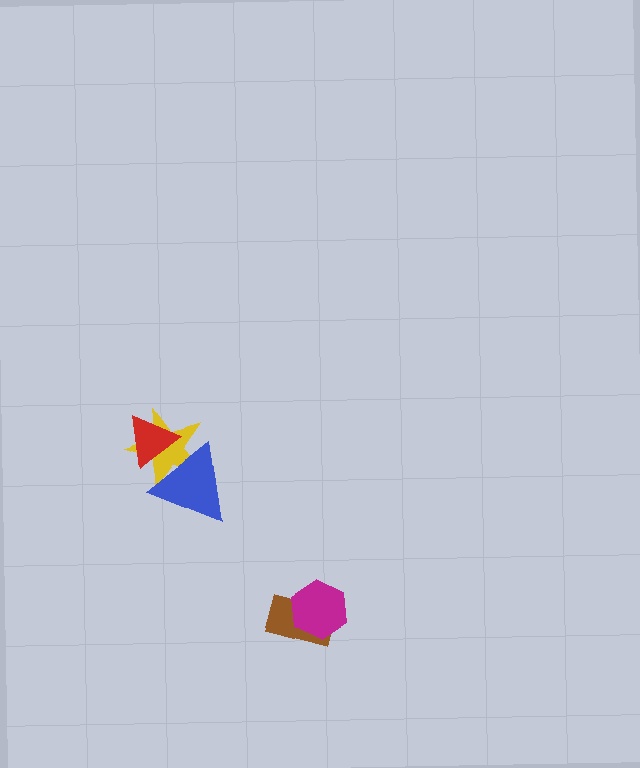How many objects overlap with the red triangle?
2 objects overlap with the red triangle.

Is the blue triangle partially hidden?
Yes, it is partially covered by another shape.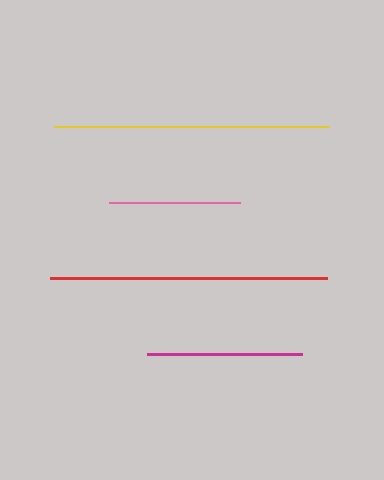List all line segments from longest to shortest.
From longest to shortest: red, yellow, magenta, pink.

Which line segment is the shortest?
The pink line is the shortest at approximately 131 pixels.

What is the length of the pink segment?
The pink segment is approximately 131 pixels long.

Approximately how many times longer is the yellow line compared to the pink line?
The yellow line is approximately 2.1 times the length of the pink line.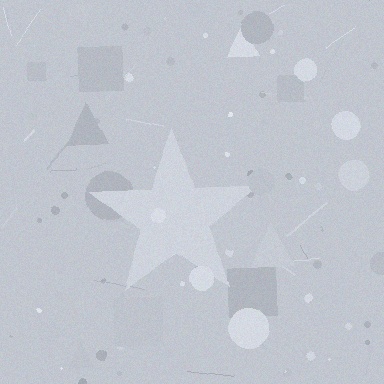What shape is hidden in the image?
A star is hidden in the image.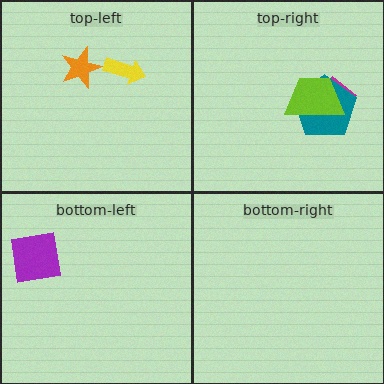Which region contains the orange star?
The top-left region.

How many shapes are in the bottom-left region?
1.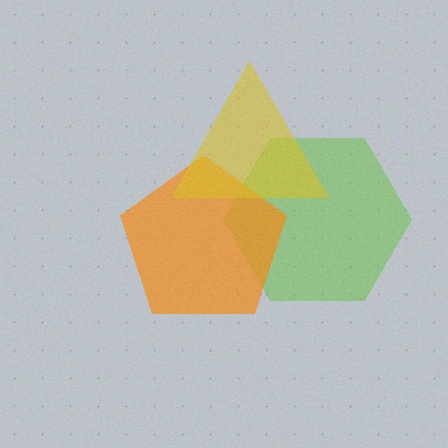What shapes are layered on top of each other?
The layered shapes are: a lime hexagon, an orange pentagon, a yellow triangle.